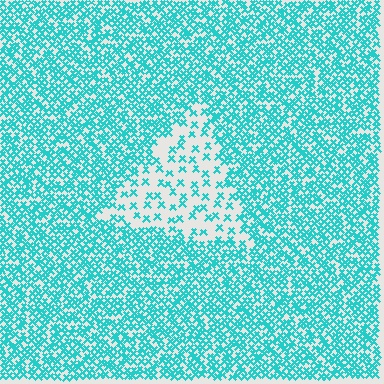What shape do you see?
I see a triangle.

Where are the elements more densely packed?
The elements are more densely packed outside the triangle boundary.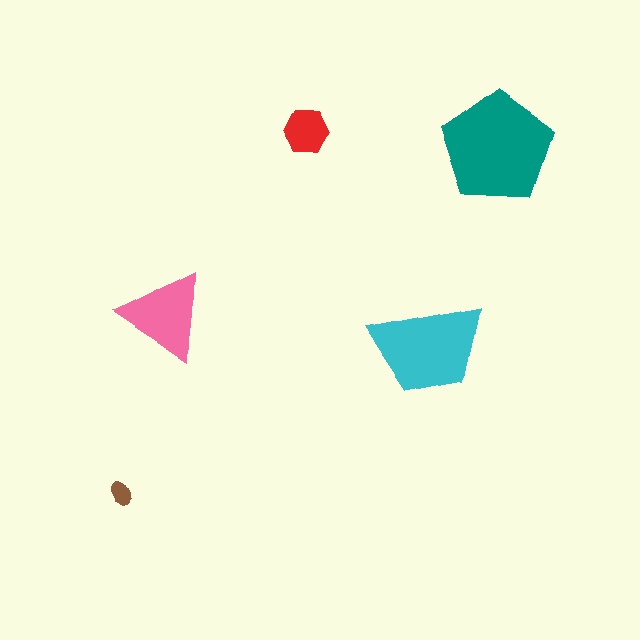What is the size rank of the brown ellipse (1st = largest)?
5th.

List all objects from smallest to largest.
The brown ellipse, the red hexagon, the pink triangle, the cyan trapezoid, the teal pentagon.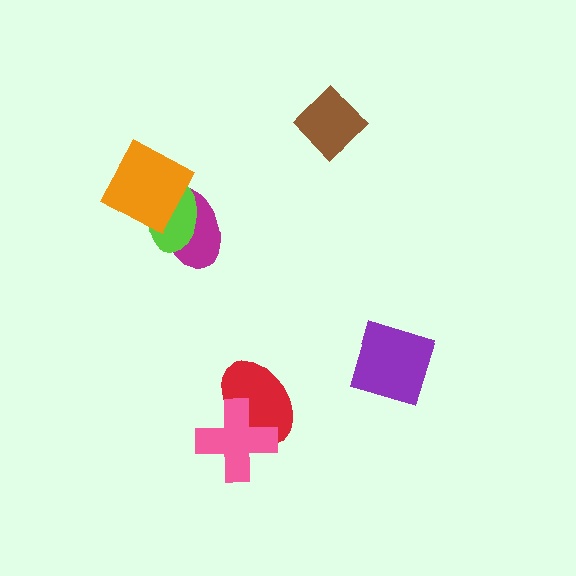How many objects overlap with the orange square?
2 objects overlap with the orange square.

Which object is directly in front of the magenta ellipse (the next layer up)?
The lime ellipse is directly in front of the magenta ellipse.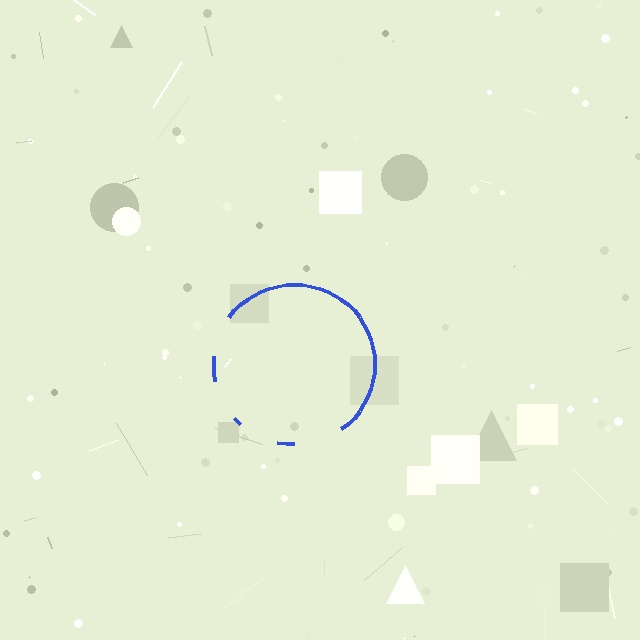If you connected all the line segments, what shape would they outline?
They would outline a circle.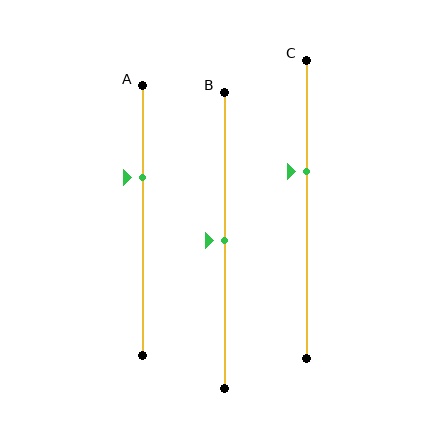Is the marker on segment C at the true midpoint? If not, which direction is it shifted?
No, the marker on segment C is shifted upward by about 13% of the segment length.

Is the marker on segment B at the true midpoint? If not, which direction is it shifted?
Yes, the marker on segment B is at the true midpoint.